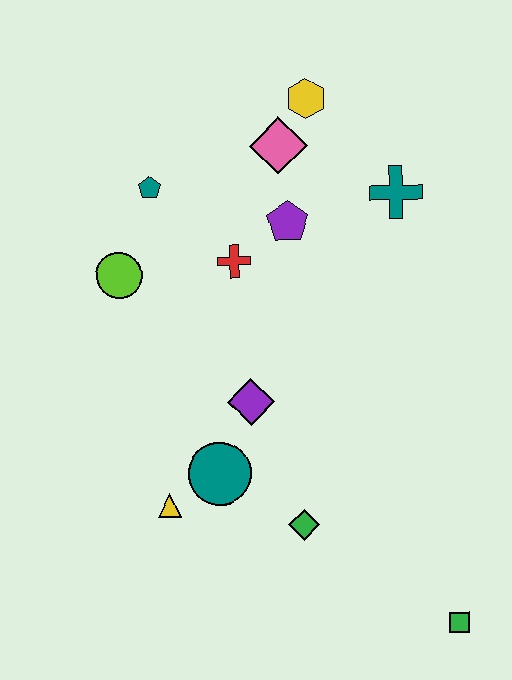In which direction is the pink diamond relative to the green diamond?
The pink diamond is above the green diamond.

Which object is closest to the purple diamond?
The teal circle is closest to the purple diamond.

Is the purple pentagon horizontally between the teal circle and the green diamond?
Yes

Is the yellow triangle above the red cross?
No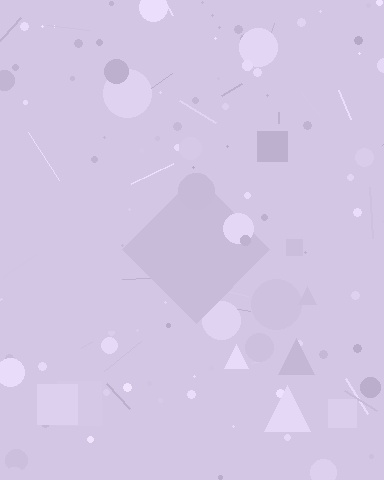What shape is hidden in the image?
A diamond is hidden in the image.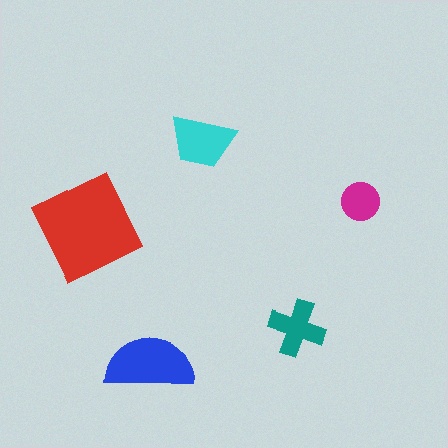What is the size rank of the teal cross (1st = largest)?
4th.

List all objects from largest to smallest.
The red diamond, the blue semicircle, the cyan trapezoid, the teal cross, the magenta circle.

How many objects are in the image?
There are 5 objects in the image.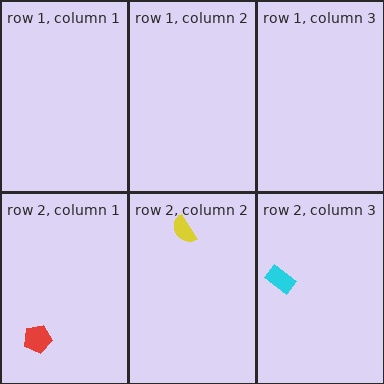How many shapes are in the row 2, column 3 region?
1.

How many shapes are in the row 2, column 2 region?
1.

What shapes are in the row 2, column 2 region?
The yellow semicircle.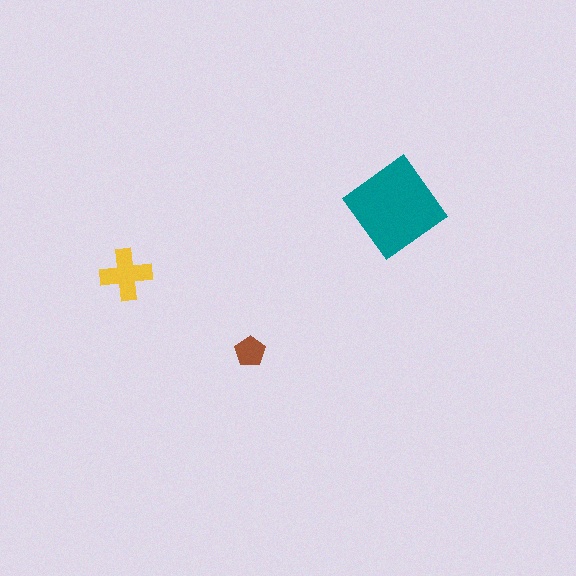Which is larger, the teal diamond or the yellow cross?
The teal diamond.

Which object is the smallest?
The brown pentagon.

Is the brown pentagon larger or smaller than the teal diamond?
Smaller.